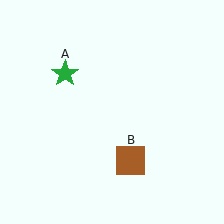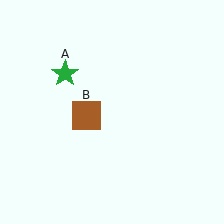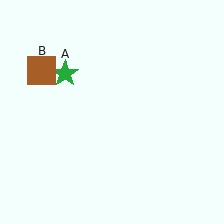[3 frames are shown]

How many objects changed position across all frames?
1 object changed position: brown square (object B).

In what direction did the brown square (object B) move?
The brown square (object B) moved up and to the left.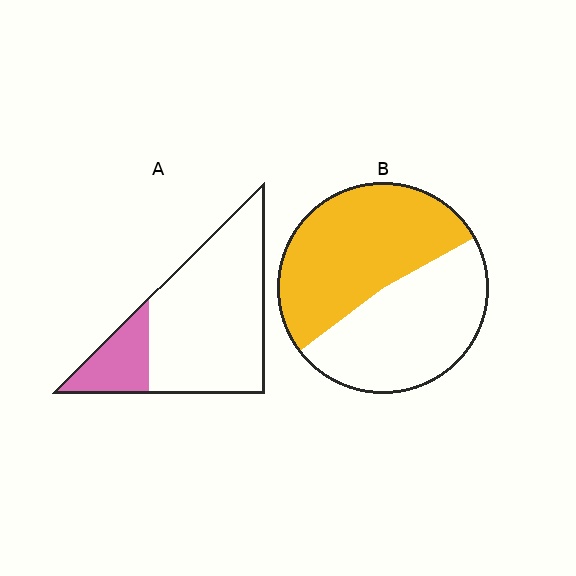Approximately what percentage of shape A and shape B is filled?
A is approximately 20% and B is approximately 50%.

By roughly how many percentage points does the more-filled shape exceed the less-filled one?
By roughly 30 percentage points (B over A).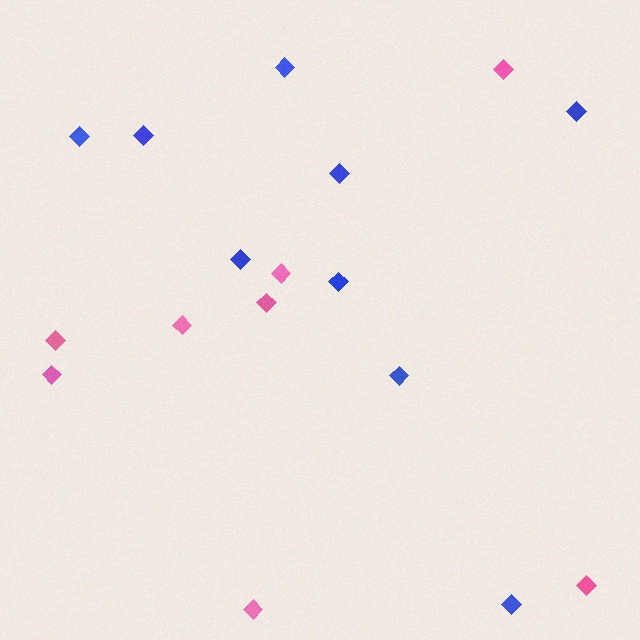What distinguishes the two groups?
There are 2 groups: one group of blue diamonds (9) and one group of pink diamonds (8).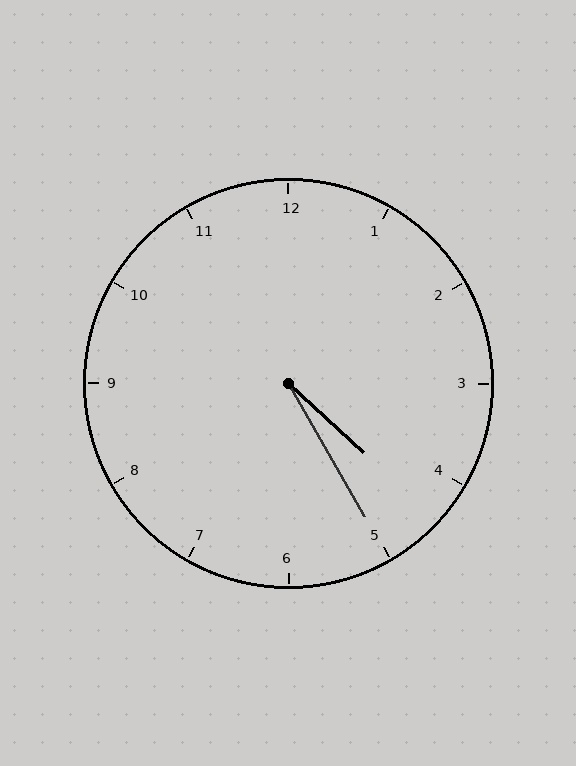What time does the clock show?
4:25.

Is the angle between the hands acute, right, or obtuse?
It is acute.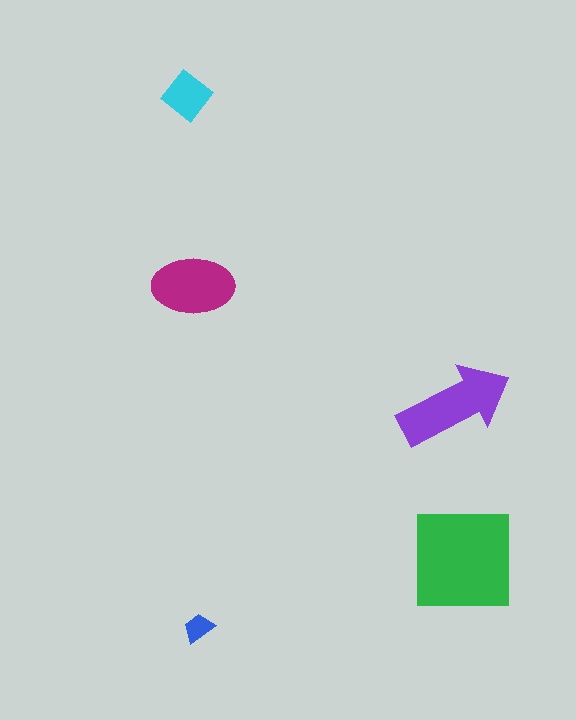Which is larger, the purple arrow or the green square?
The green square.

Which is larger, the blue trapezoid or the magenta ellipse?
The magenta ellipse.